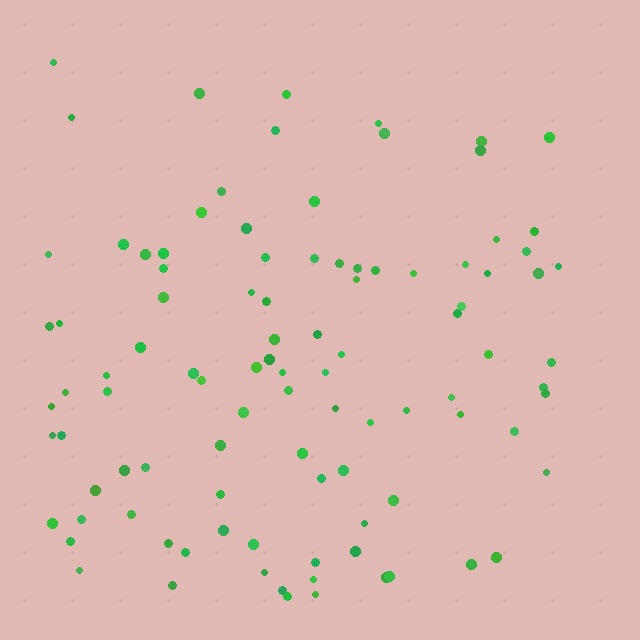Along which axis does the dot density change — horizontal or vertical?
Vertical.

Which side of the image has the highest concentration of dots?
The bottom.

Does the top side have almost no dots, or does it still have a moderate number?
Still a moderate number, just noticeably fewer than the bottom.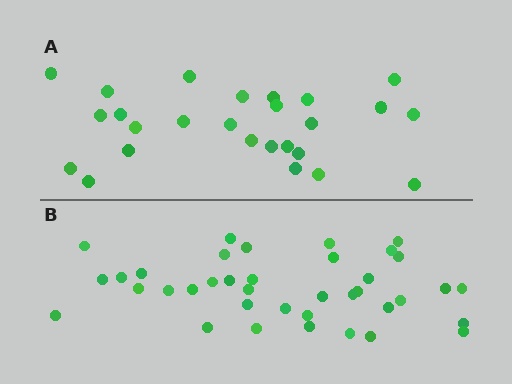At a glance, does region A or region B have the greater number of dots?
Region B (the bottom region) has more dots.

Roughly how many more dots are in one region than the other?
Region B has roughly 12 or so more dots than region A.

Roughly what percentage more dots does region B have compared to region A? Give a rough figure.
About 45% more.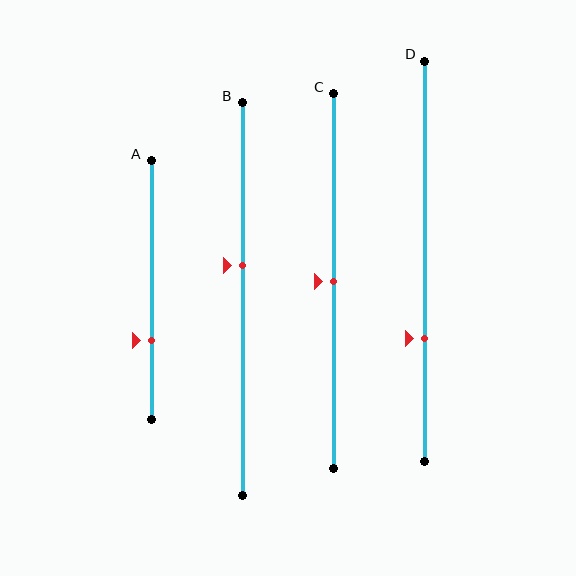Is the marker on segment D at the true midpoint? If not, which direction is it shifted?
No, the marker on segment D is shifted downward by about 19% of the segment length.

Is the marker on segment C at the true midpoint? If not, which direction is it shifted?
Yes, the marker on segment C is at the true midpoint.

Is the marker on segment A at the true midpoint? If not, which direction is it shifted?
No, the marker on segment A is shifted downward by about 20% of the segment length.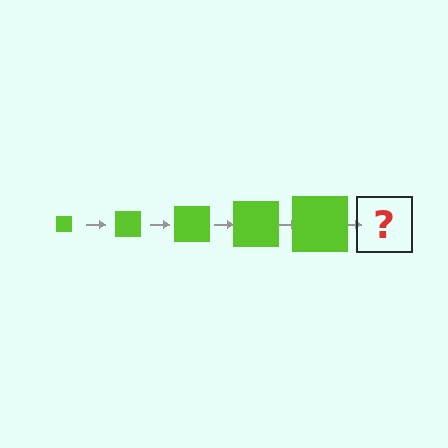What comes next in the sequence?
The next element should be a lime square, larger than the previous one.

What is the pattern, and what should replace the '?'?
The pattern is that the square gets progressively larger each step. The '?' should be a lime square, larger than the previous one.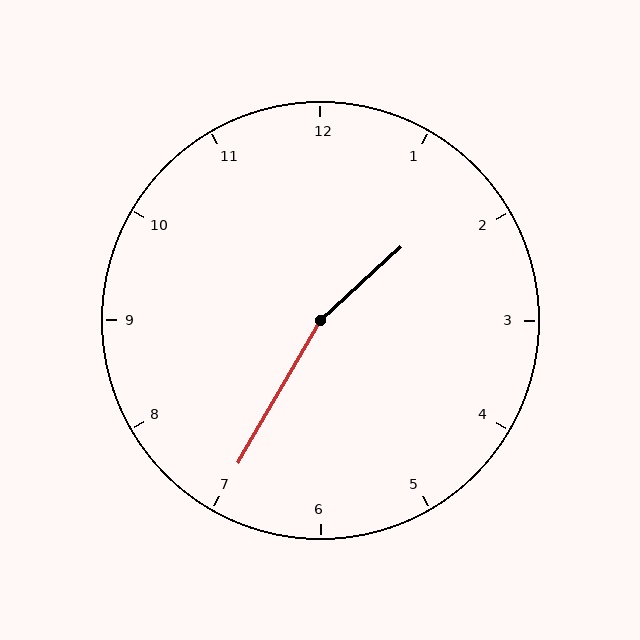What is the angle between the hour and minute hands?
Approximately 162 degrees.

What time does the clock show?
1:35.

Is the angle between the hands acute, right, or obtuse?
It is obtuse.